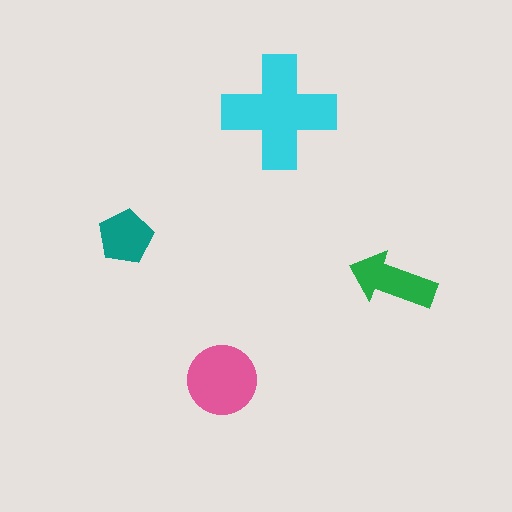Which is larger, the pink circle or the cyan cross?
The cyan cross.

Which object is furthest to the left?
The teal pentagon is leftmost.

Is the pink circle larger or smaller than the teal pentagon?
Larger.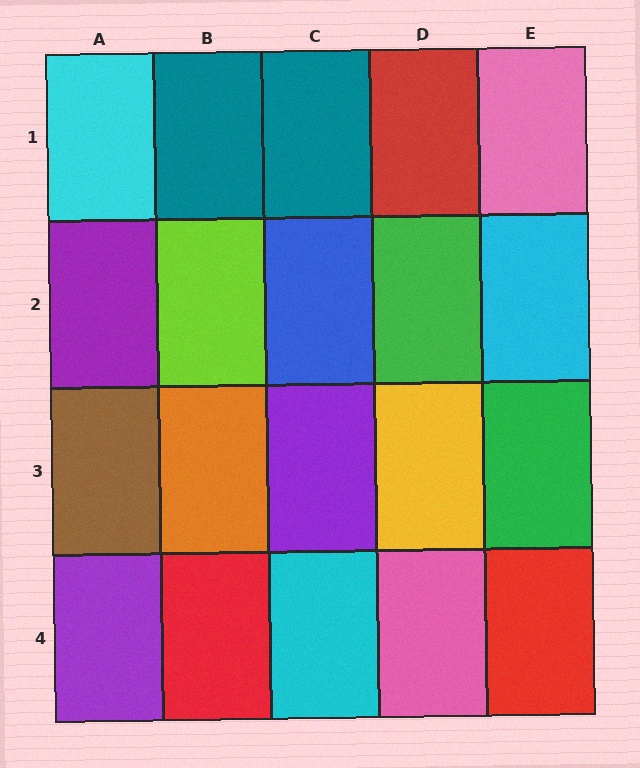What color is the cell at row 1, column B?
Teal.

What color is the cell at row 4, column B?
Red.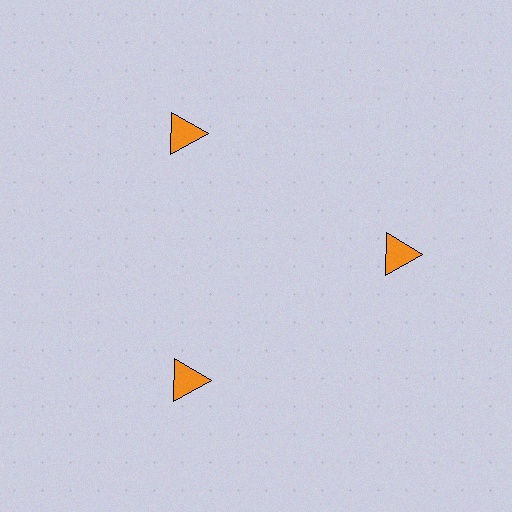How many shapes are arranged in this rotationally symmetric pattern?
There are 3 shapes, arranged in 3 groups of 1.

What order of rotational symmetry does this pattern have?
This pattern has 3-fold rotational symmetry.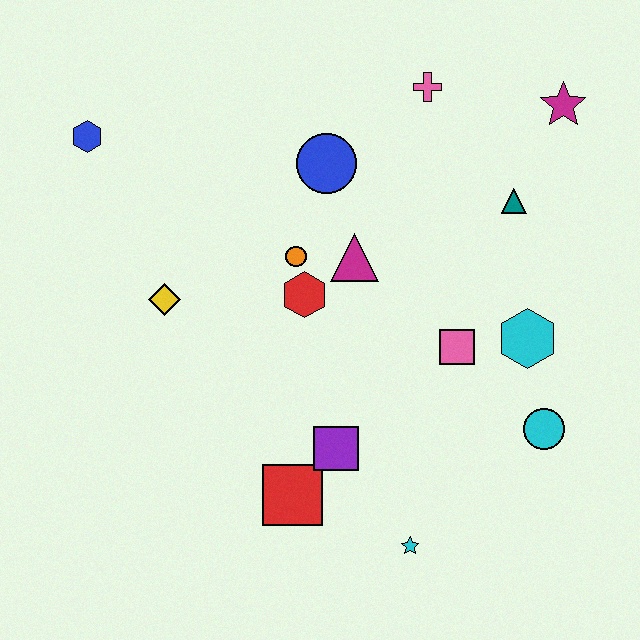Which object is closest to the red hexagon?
The orange circle is closest to the red hexagon.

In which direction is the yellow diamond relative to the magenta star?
The yellow diamond is to the left of the magenta star.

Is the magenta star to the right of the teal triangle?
Yes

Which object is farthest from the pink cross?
The cyan star is farthest from the pink cross.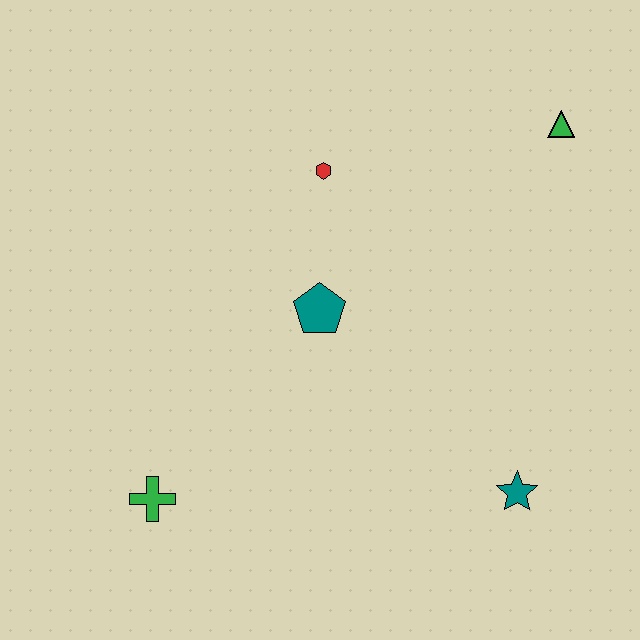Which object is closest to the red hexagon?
The teal pentagon is closest to the red hexagon.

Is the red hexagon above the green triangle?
No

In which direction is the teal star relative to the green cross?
The teal star is to the right of the green cross.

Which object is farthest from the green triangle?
The green cross is farthest from the green triangle.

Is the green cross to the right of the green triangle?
No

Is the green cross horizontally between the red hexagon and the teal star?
No